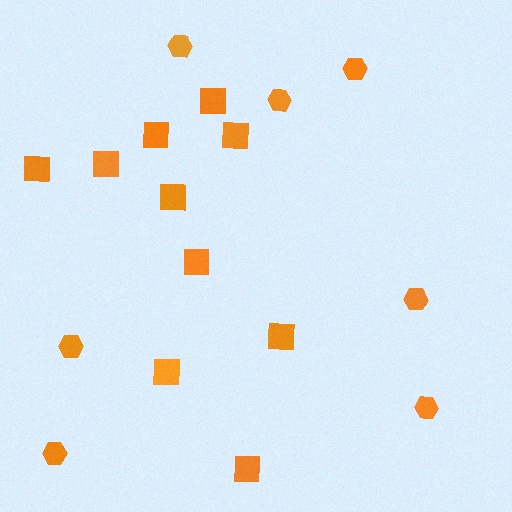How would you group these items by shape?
There are 2 groups: one group of squares (10) and one group of hexagons (7).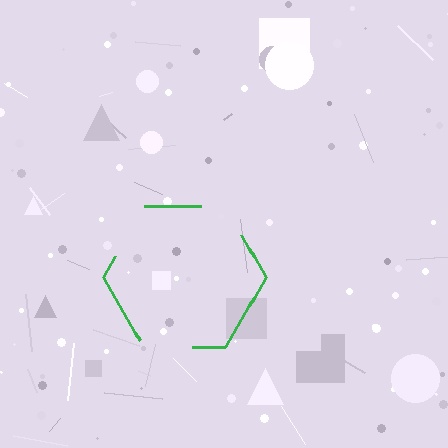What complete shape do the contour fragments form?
The contour fragments form a hexagon.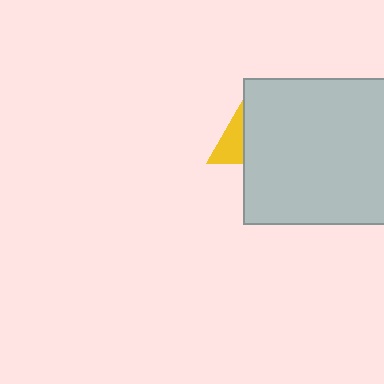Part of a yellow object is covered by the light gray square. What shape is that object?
It is a triangle.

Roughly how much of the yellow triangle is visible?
A small part of it is visible (roughly 32%).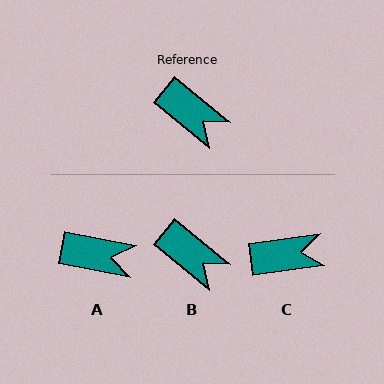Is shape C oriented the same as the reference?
No, it is off by about 47 degrees.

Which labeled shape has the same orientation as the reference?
B.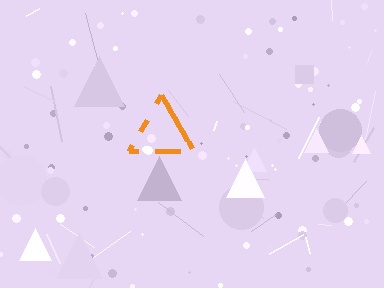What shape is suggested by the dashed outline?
The dashed outline suggests a triangle.